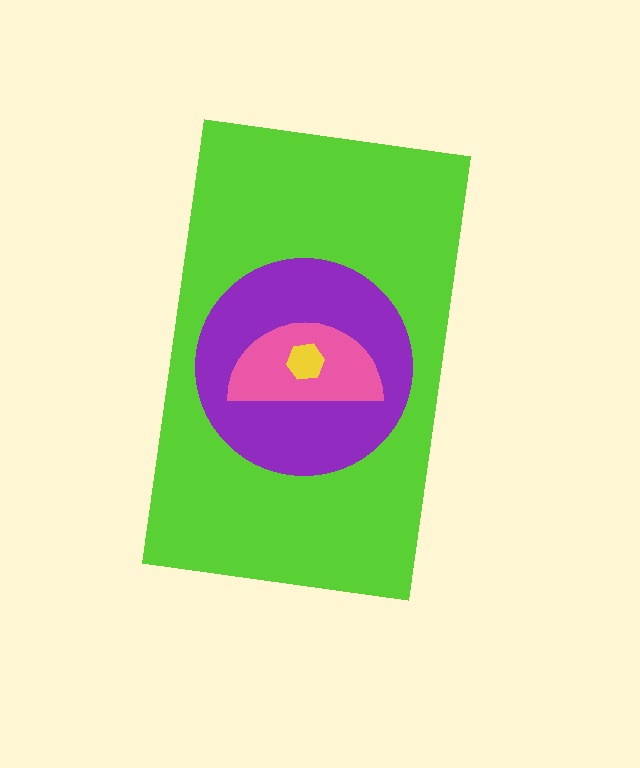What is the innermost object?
The yellow hexagon.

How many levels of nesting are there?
4.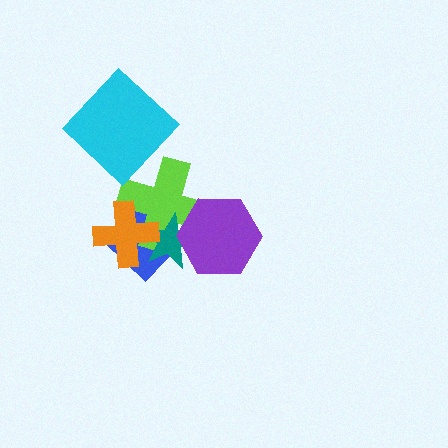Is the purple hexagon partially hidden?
No, no other shape covers it.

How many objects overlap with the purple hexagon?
2 objects overlap with the purple hexagon.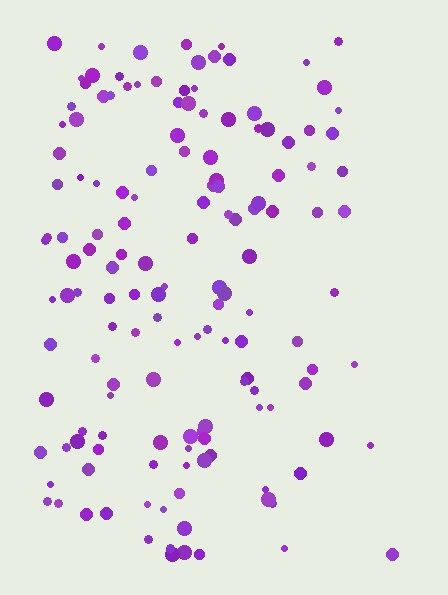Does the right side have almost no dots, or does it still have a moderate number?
Still a moderate number, just noticeably fewer than the left.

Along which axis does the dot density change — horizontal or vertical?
Horizontal.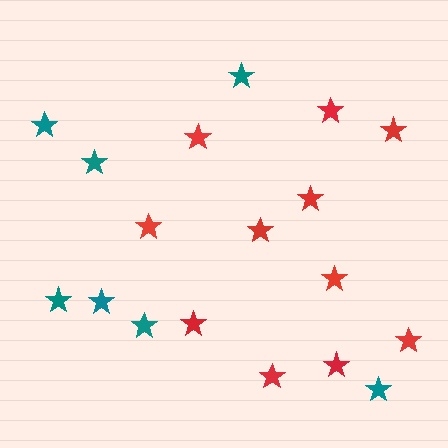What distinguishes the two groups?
There are 2 groups: one group of teal stars (7) and one group of red stars (11).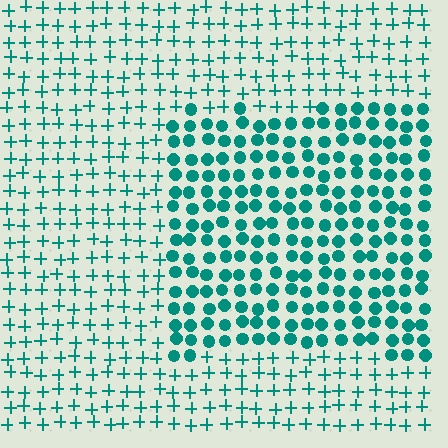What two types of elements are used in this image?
The image uses circles inside the rectangle region and plus signs outside it.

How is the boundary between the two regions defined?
The boundary is defined by a change in element shape: circles inside vs. plus signs outside. All elements share the same color and spacing.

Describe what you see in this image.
The image is filled with small teal elements arranged in a uniform grid. A rectangle-shaped region contains circles, while the surrounding area contains plus signs. The boundary is defined purely by the change in element shape.